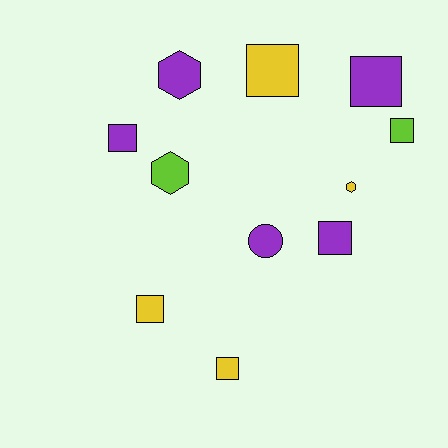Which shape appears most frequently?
Square, with 7 objects.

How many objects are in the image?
There are 11 objects.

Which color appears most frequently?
Purple, with 5 objects.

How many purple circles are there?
There is 1 purple circle.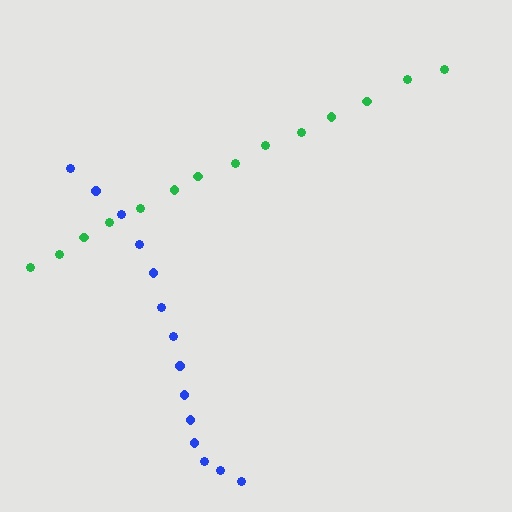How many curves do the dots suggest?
There are 2 distinct paths.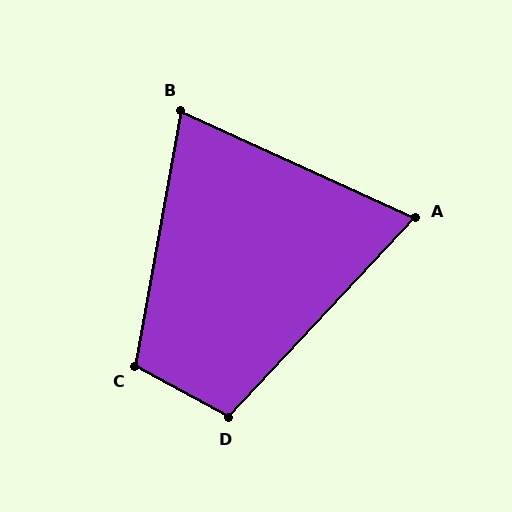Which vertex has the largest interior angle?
C, at approximately 109 degrees.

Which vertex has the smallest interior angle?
A, at approximately 71 degrees.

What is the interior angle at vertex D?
Approximately 104 degrees (obtuse).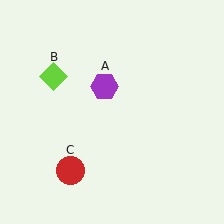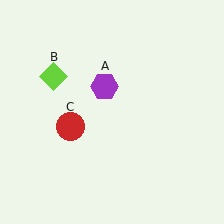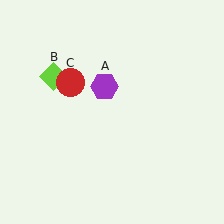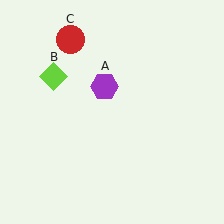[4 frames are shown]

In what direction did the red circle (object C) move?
The red circle (object C) moved up.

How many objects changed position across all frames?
1 object changed position: red circle (object C).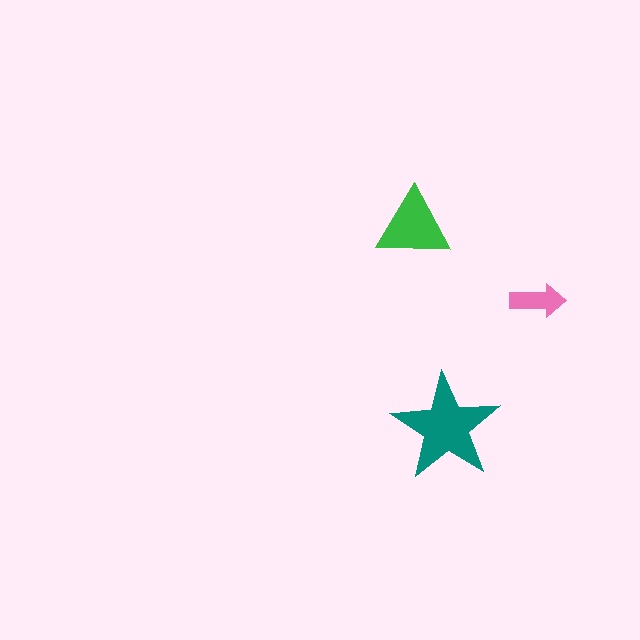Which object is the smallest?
The pink arrow.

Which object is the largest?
The teal star.